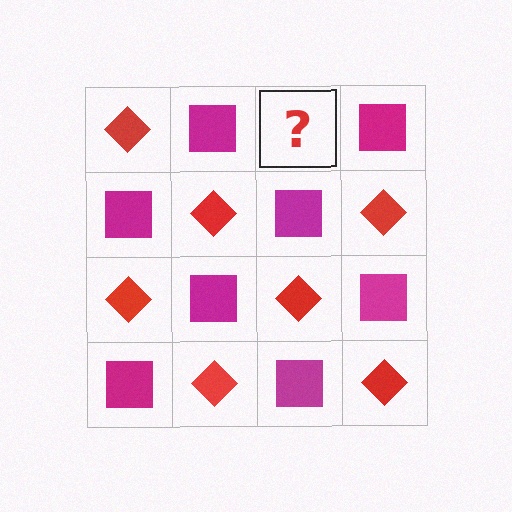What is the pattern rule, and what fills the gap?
The rule is that it alternates red diamond and magenta square in a checkerboard pattern. The gap should be filled with a red diamond.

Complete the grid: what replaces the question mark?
The question mark should be replaced with a red diamond.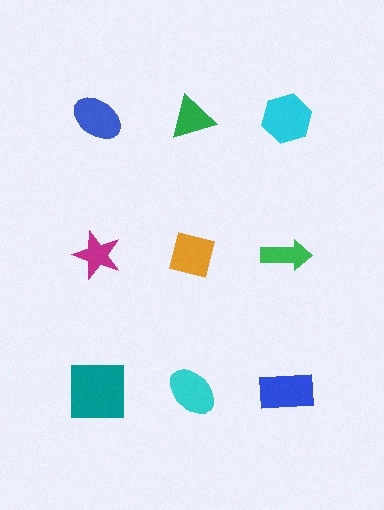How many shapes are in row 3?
3 shapes.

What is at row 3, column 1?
A teal square.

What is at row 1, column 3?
A cyan hexagon.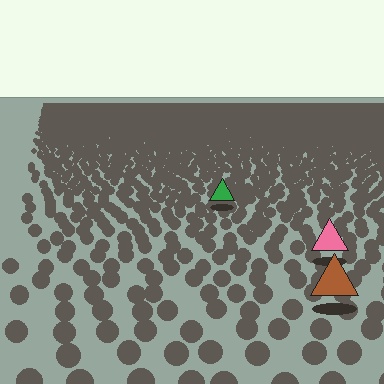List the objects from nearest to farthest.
From nearest to farthest: the brown triangle, the pink triangle, the green triangle.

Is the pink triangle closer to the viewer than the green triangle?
Yes. The pink triangle is closer — you can tell from the texture gradient: the ground texture is coarser near it.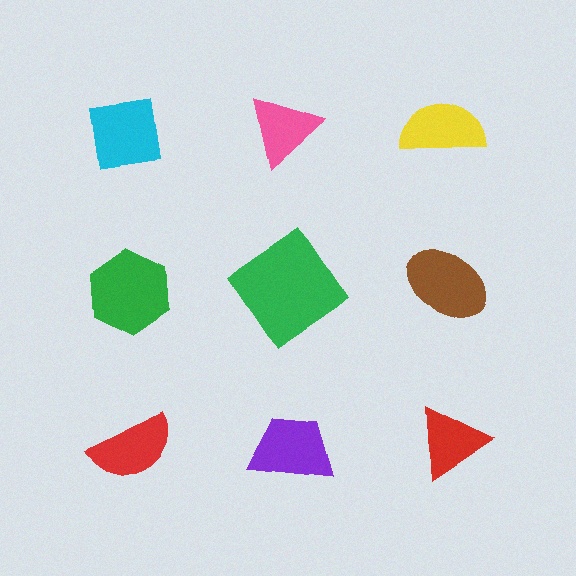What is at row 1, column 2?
A pink triangle.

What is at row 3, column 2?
A purple trapezoid.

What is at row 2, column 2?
A green diamond.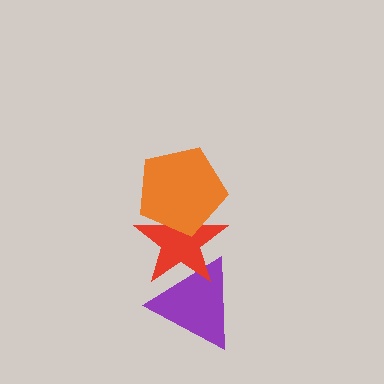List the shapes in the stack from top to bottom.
From top to bottom: the orange pentagon, the red star, the purple triangle.